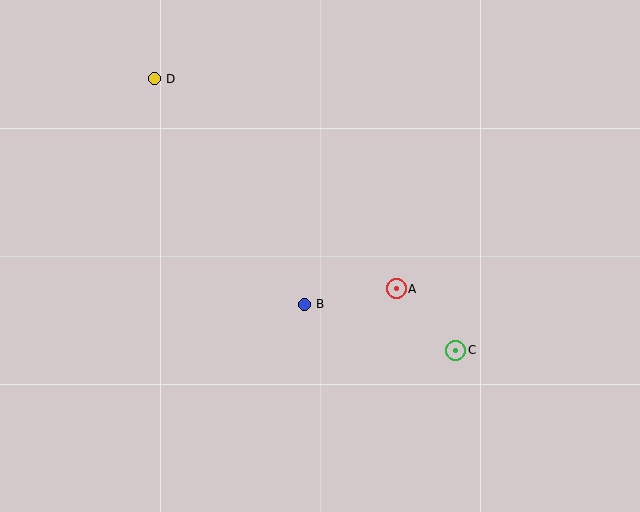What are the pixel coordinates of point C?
Point C is at (456, 350).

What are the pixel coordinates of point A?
Point A is at (396, 289).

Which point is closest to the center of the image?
Point B at (304, 304) is closest to the center.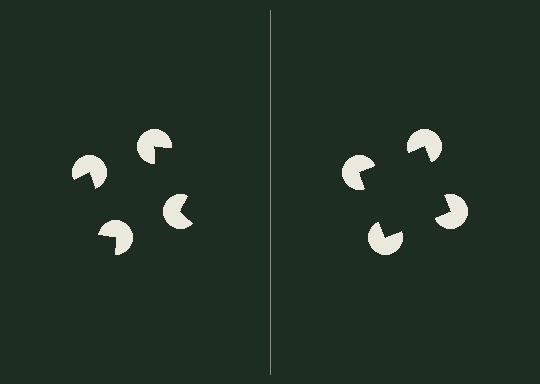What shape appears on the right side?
An illusory square.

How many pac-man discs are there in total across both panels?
8 — 4 on each side.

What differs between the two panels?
The pac-man discs are positioned identically on both sides; only the wedge orientations differ. On the right they align to a square; on the left they are misaligned.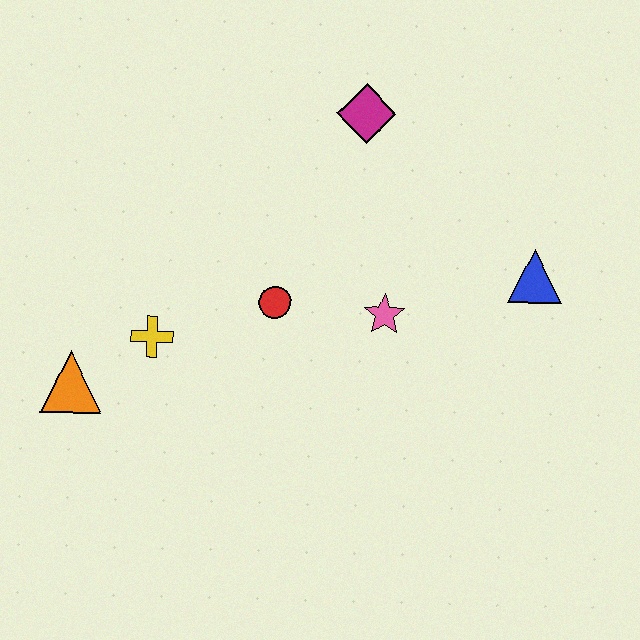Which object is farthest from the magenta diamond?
The orange triangle is farthest from the magenta diamond.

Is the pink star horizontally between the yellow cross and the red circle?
No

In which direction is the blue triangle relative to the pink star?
The blue triangle is to the right of the pink star.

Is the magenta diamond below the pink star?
No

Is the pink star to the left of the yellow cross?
No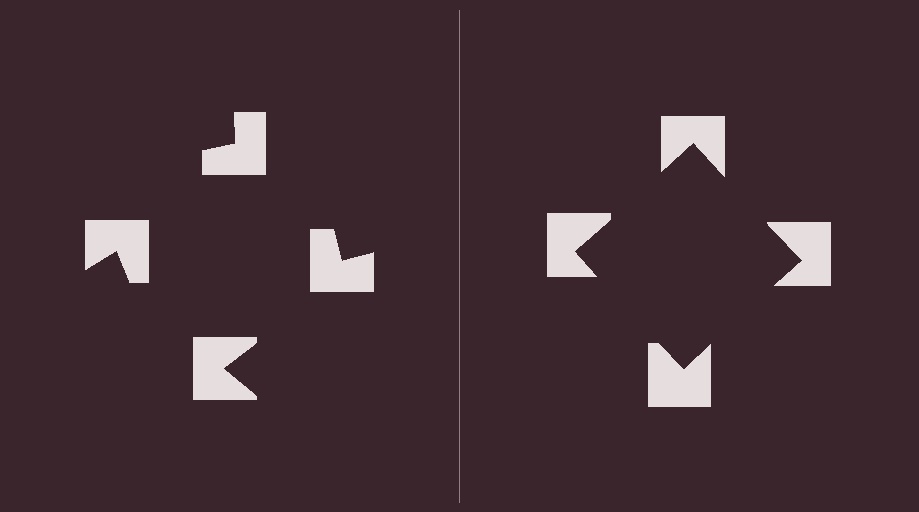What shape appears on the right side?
An illusory square.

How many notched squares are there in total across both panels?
8 — 4 on each side.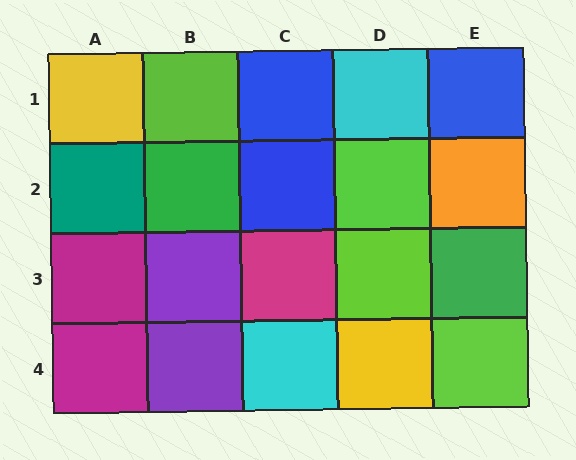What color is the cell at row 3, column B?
Purple.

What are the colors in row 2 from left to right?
Teal, green, blue, lime, orange.